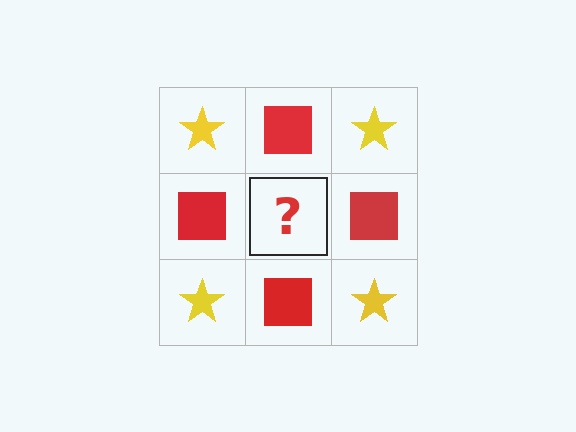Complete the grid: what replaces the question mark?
The question mark should be replaced with a yellow star.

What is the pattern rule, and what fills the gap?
The rule is that it alternates yellow star and red square in a checkerboard pattern. The gap should be filled with a yellow star.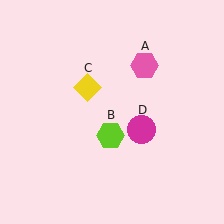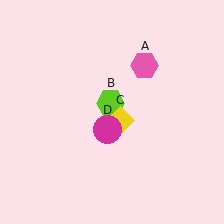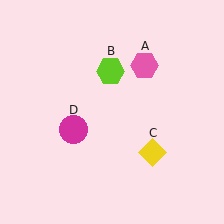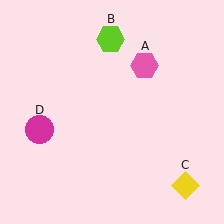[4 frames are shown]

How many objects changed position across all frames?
3 objects changed position: lime hexagon (object B), yellow diamond (object C), magenta circle (object D).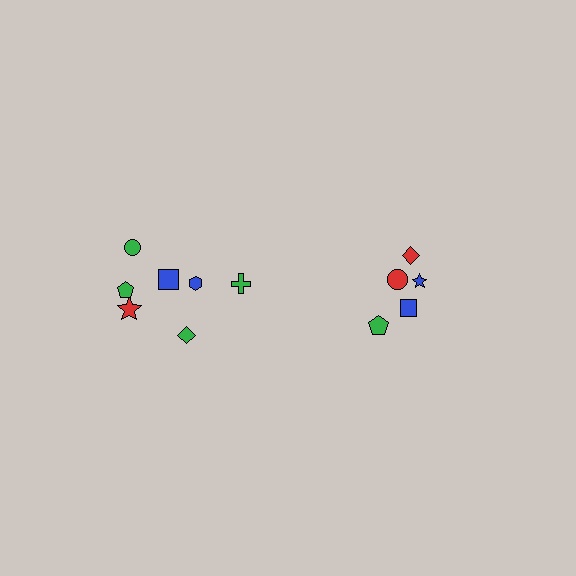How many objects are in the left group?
There are 7 objects.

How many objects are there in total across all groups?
There are 12 objects.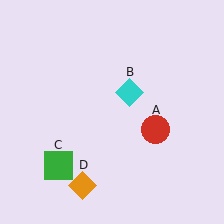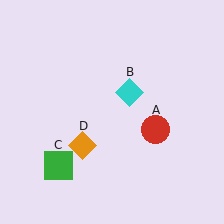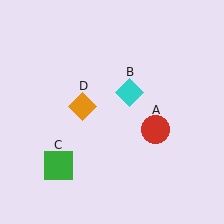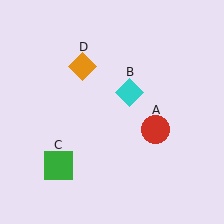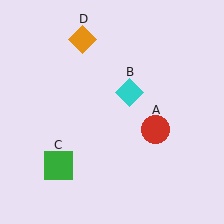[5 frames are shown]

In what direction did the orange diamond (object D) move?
The orange diamond (object D) moved up.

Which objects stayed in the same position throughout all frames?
Red circle (object A) and cyan diamond (object B) and green square (object C) remained stationary.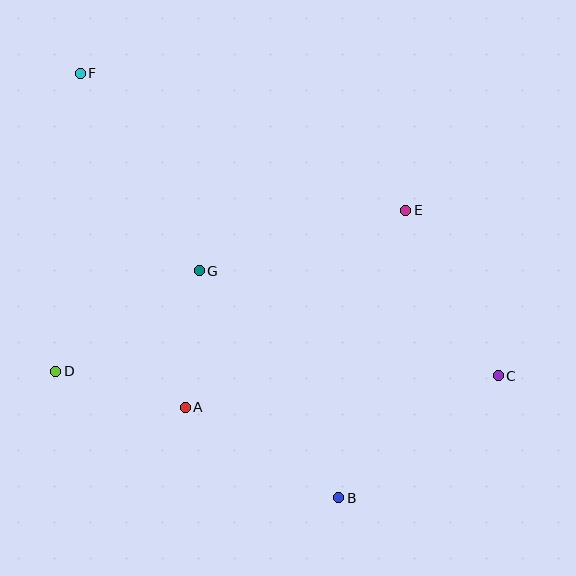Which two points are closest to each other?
Points A and D are closest to each other.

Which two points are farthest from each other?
Points C and F are farthest from each other.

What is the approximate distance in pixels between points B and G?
The distance between B and G is approximately 266 pixels.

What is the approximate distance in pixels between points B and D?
The distance between B and D is approximately 310 pixels.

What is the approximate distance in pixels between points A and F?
The distance between A and F is approximately 350 pixels.